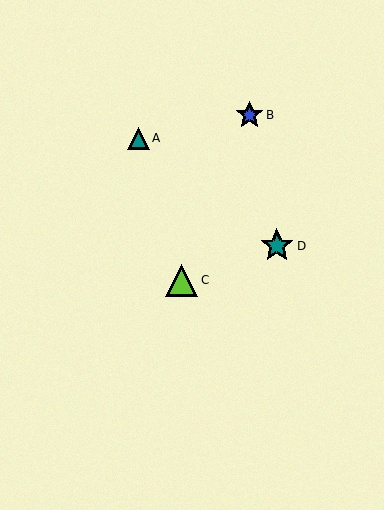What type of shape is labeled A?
Shape A is a teal triangle.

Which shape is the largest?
The teal star (labeled D) is the largest.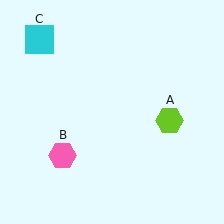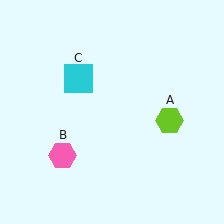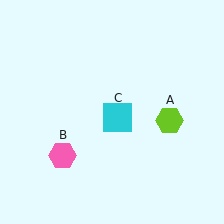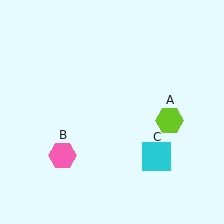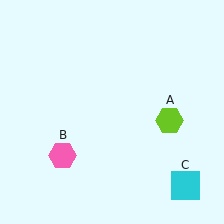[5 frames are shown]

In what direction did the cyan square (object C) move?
The cyan square (object C) moved down and to the right.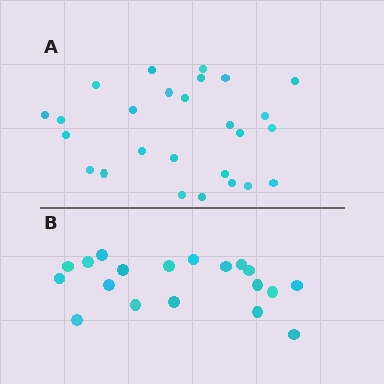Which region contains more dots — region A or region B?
Region A (the top region) has more dots.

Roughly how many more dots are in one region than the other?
Region A has roughly 8 or so more dots than region B.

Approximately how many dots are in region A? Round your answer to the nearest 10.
About 30 dots. (The exact count is 26, which rounds to 30.)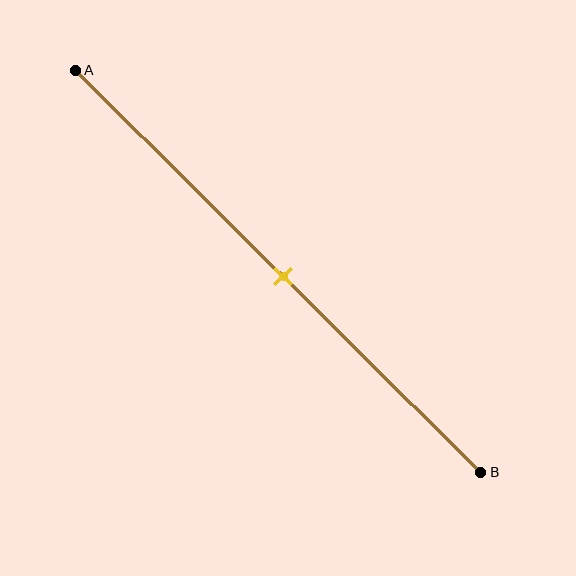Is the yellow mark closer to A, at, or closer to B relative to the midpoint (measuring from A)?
The yellow mark is approximately at the midpoint of segment AB.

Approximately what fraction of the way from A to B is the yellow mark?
The yellow mark is approximately 50% of the way from A to B.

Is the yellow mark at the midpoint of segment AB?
Yes, the mark is approximately at the midpoint.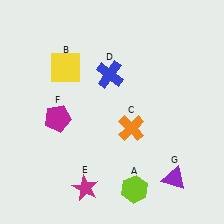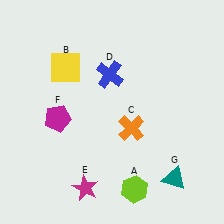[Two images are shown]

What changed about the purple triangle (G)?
In Image 1, G is purple. In Image 2, it changed to teal.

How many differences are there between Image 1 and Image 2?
There is 1 difference between the two images.